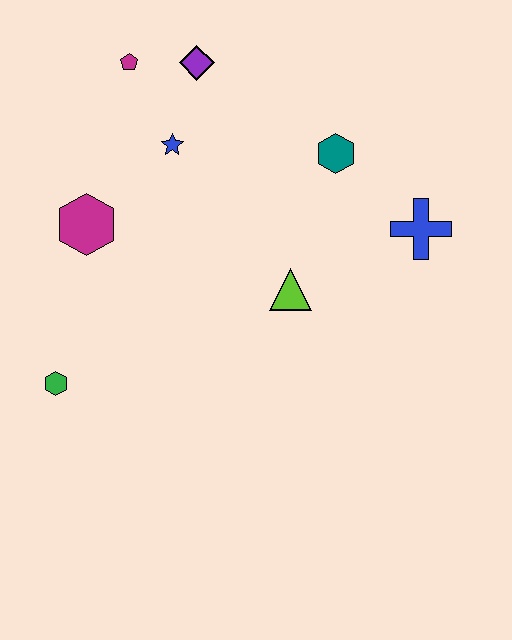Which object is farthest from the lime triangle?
The magenta pentagon is farthest from the lime triangle.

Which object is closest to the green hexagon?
The magenta hexagon is closest to the green hexagon.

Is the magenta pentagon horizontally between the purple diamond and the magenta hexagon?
Yes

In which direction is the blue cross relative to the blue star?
The blue cross is to the right of the blue star.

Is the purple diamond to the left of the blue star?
No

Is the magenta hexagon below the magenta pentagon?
Yes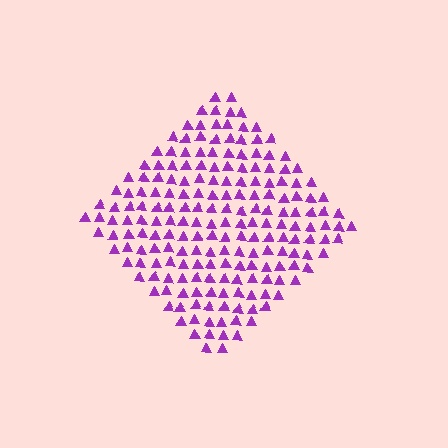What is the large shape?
The large shape is a diamond.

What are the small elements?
The small elements are triangles.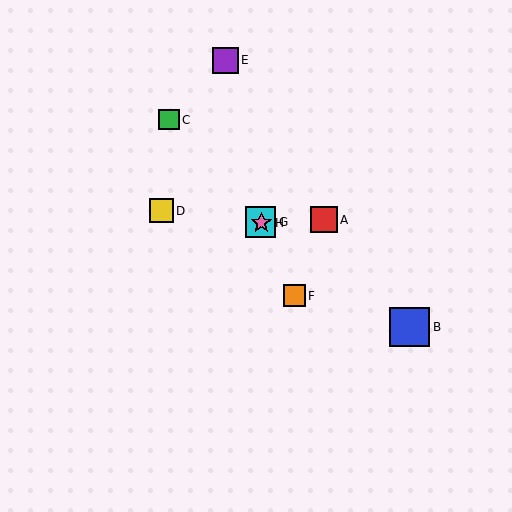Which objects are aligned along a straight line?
Objects B, G, H are aligned along a straight line.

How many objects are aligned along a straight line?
3 objects (B, G, H) are aligned along a straight line.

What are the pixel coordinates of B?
Object B is at (410, 327).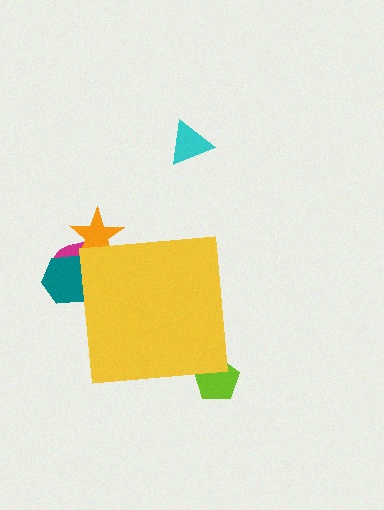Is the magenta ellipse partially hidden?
Yes, the magenta ellipse is partially hidden behind the yellow square.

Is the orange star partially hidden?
Yes, the orange star is partially hidden behind the yellow square.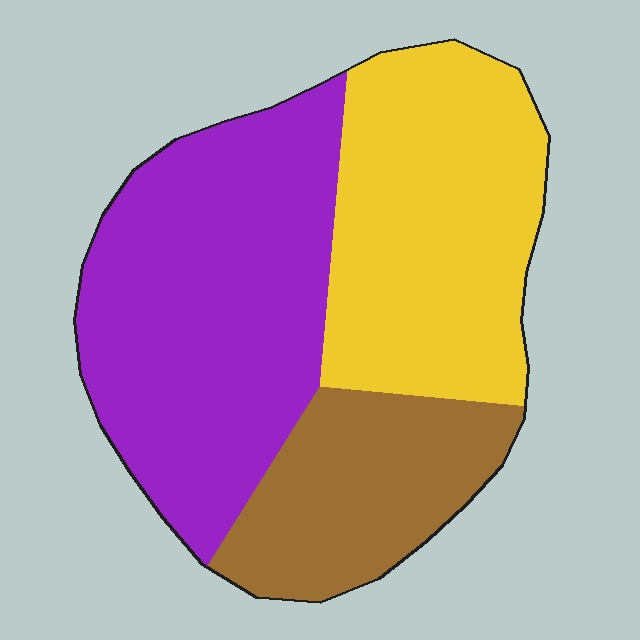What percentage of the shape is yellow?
Yellow covers around 35% of the shape.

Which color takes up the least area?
Brown, at roughly 20%.